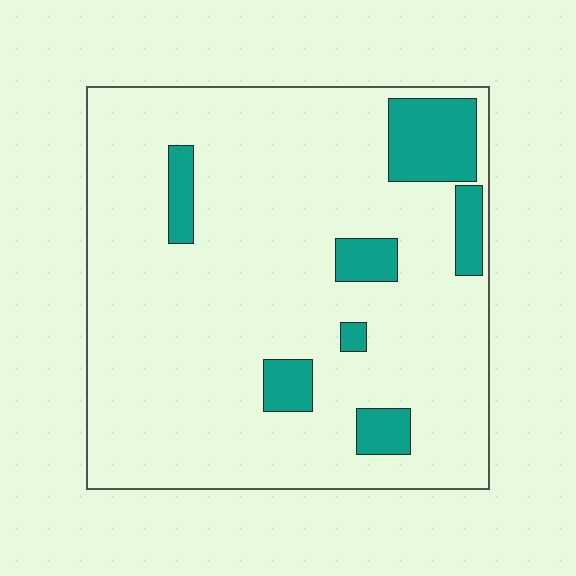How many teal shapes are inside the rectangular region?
7.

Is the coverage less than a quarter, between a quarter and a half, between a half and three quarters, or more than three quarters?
Less than a quarter.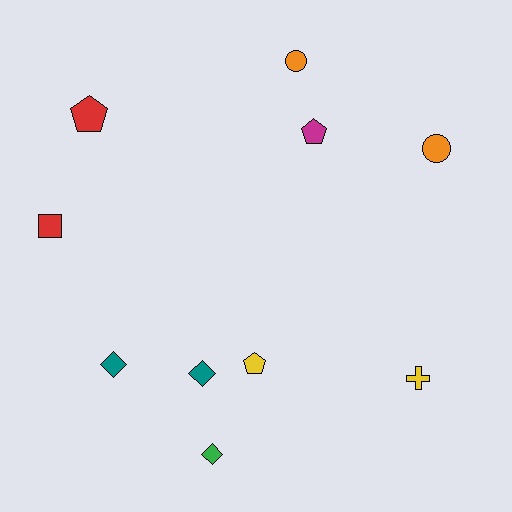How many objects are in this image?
There are 10 objects.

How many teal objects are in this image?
There are 2 teal objects.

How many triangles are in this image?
There are no triangles.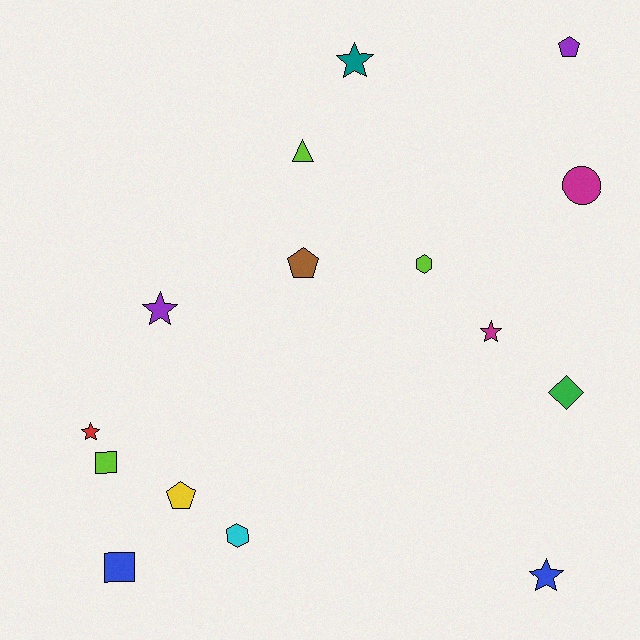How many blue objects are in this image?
There are 2 blue objects.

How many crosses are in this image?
There are no crosses.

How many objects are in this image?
There are 15 objects.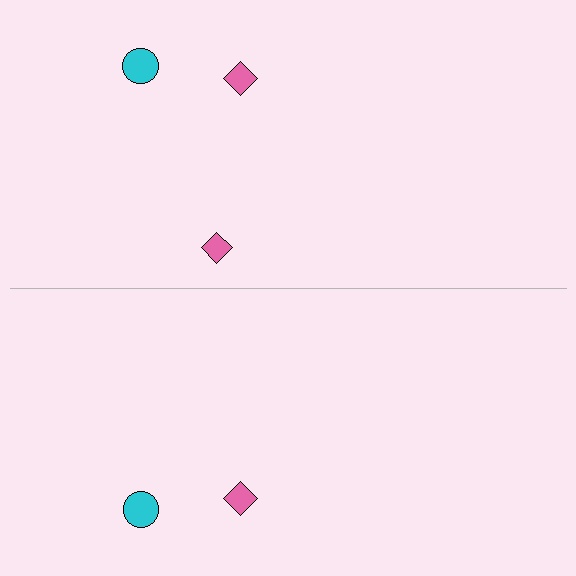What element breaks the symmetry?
A pink diamond is missing from the bottom side.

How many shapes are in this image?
There are 5 shapes in this image.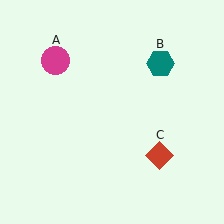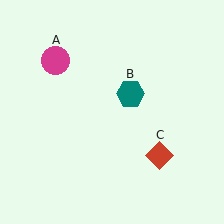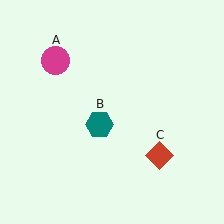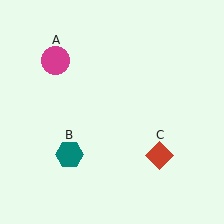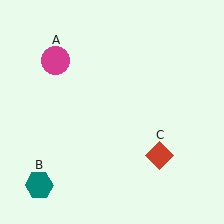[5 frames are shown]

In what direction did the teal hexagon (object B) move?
The teal hexagon (object B) moved down and to the left.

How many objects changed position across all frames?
1 object changed position: teal hexagon (object B).